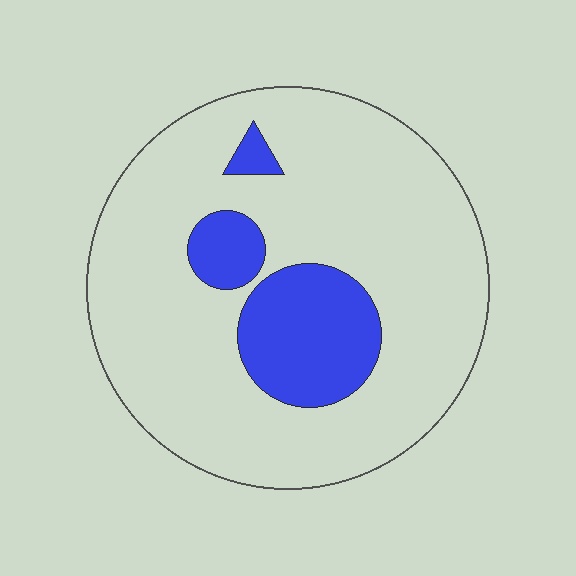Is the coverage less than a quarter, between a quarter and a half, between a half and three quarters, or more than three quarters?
Less than a quarter.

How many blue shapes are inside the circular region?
3.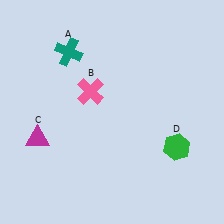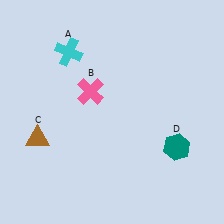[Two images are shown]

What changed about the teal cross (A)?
In Image 1, A is teal. In Image 2, it changed to cyan.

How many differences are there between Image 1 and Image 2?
There are 3 differences between the two images.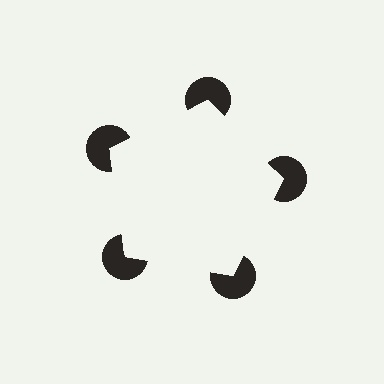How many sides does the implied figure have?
5 sides.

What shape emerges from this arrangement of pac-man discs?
An illusory pentagon — its edges are inferred from the aligned wedge cuts in the pac-man discs, not physically drawn.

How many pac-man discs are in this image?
There are 5 — one at each vertex of the illusory pentagon.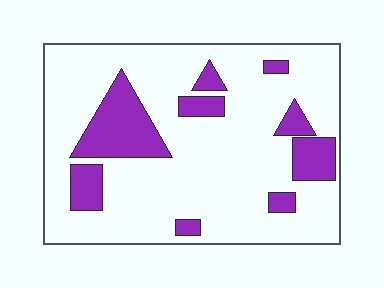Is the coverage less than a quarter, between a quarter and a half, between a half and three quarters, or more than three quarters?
Less than a quarter.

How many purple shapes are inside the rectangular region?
9.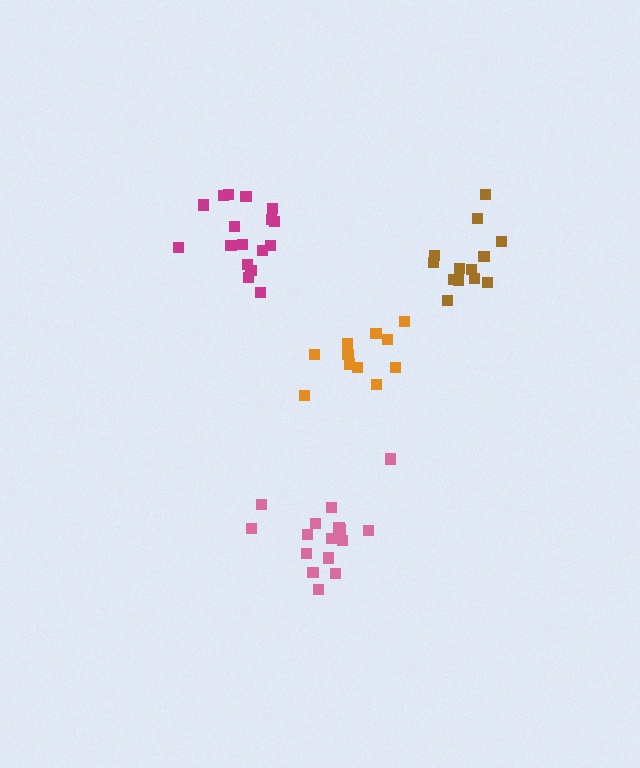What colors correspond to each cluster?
The clusters are colored: magenta, brown, pink, orange.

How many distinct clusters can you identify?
There are 4 distinct clusters.